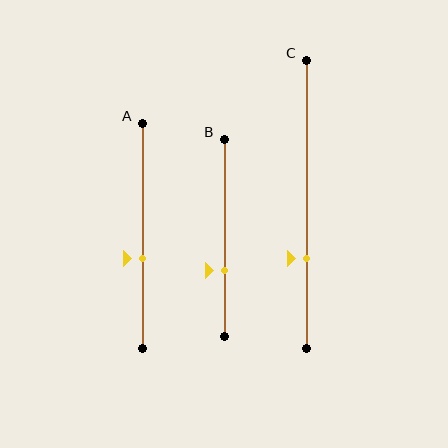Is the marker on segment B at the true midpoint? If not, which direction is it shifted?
No, the marker on segment B is shifted downward by about 16% of the segment length.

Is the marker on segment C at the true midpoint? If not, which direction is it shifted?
No, the marker on segment C is shifted downward by about 19% of the segment length.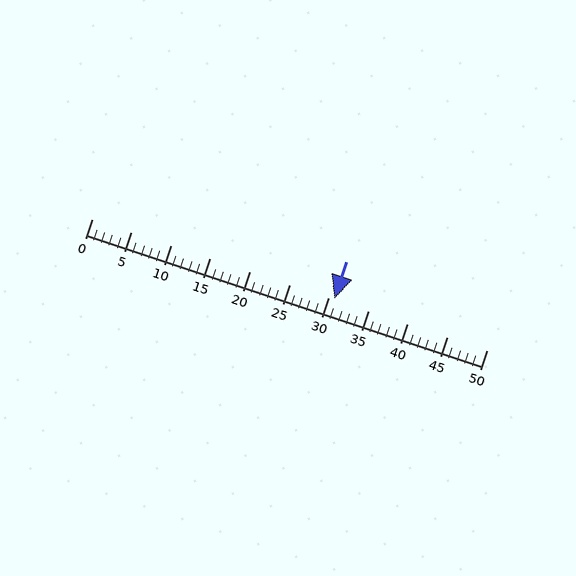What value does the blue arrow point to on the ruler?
The blue arrow points to approximately 31.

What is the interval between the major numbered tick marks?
The major tick marks are spaced 5 units apart.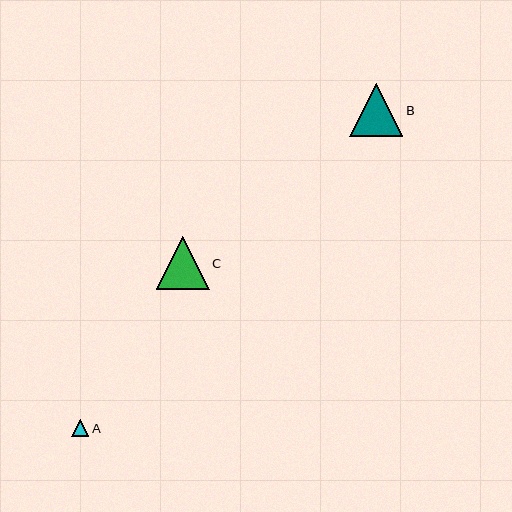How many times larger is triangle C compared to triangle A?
Triangle C is approximately 3.0 times the size of triangle A.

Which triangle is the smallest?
Triangle A is the smallest with a size of approximately 17 pixels.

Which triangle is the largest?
Triangle B is the largest with a size of approximately 53 pixels.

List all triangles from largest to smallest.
From largest to smallest: B, C, A.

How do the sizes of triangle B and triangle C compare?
Triangle B and triangle C are approximately the same size.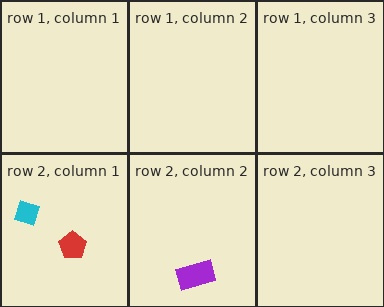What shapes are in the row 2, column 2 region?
The purple rectangle.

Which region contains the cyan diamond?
The row 2, column 1 region.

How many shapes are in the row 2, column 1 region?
2.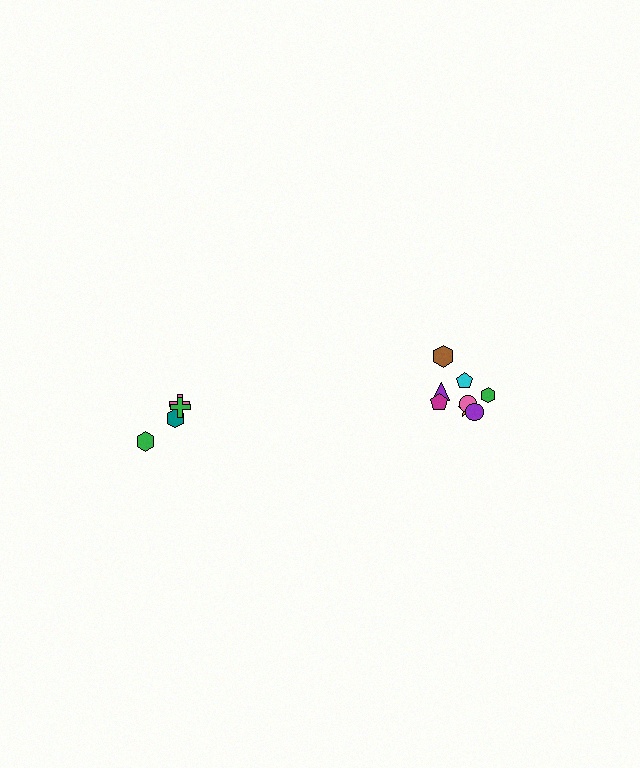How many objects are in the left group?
There are 4 objects.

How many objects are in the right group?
There are 8 objects.